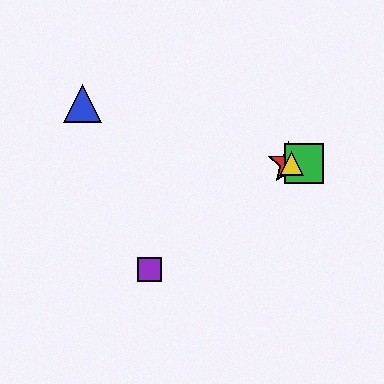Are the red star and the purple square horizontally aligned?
No, the red star is at y≈163 and the purple square is at y≈270.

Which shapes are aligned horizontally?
The red star, the green square, the yellow triangle are aligned horizontally.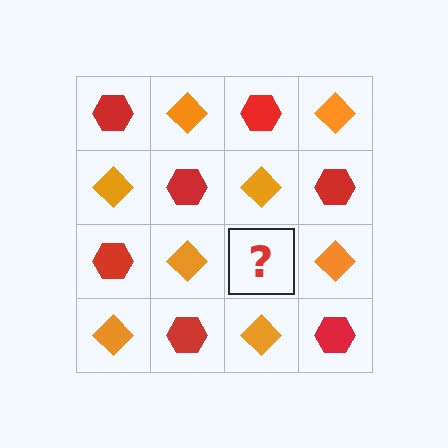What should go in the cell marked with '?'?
The missing cell should contain a red hexagon.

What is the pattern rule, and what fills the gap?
The rule is that it alternates red hexagon and orange diamond in a checkerboard pattern. The gap should be filled with a red hexagon.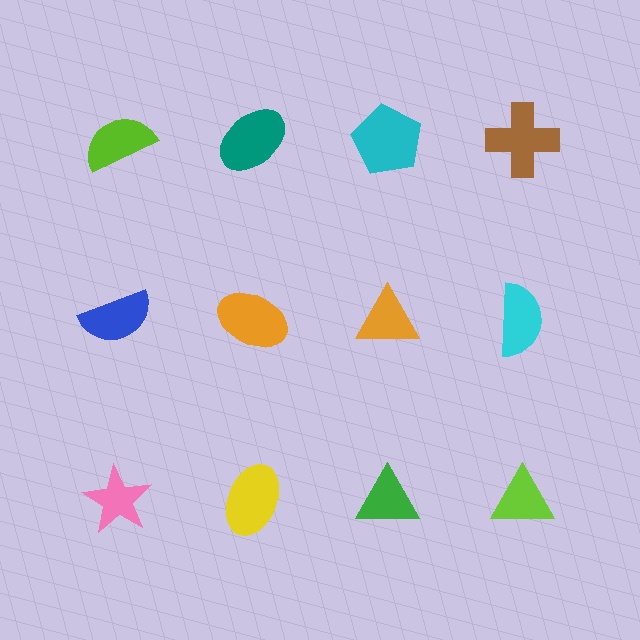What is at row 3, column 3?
A green triangle.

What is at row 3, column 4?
A lime triangle.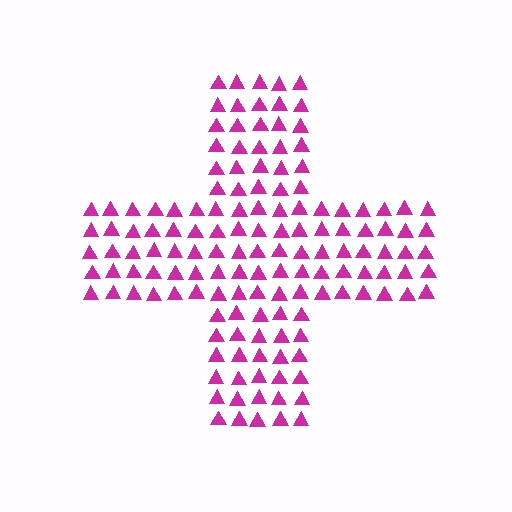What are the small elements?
The small elements are triangles.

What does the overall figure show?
The overall figure shows a cross.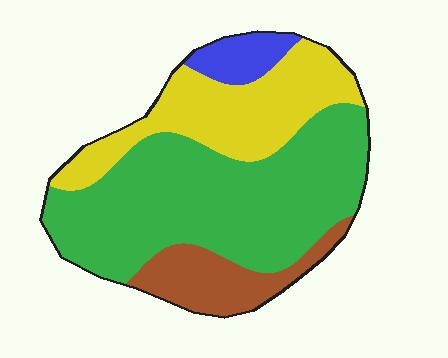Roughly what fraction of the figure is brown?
Brown takes up less than a quarter of the figure.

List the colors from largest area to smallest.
From largest to smallest: green, yellow, brown, blue.